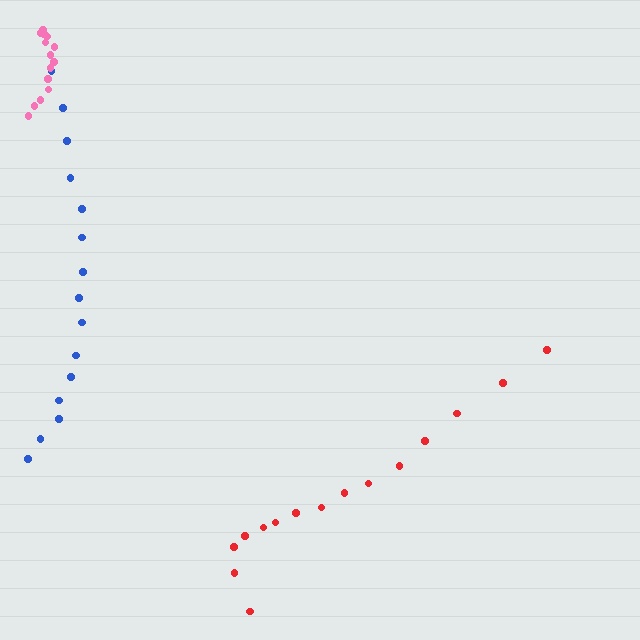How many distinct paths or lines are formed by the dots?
There are 3 distinct paths.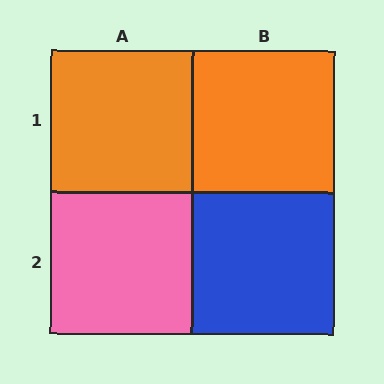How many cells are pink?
1 cell is pink.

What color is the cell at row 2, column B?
Blue.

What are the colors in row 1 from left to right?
Orange, orange.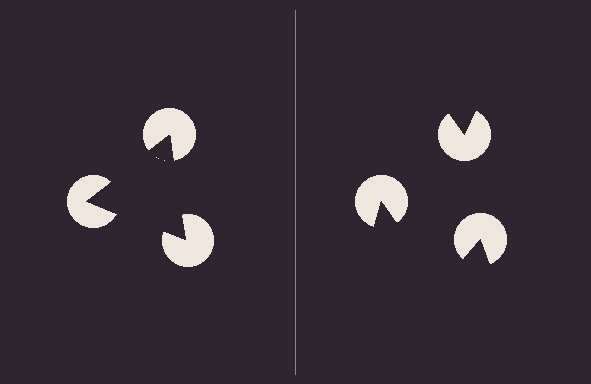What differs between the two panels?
The pac-man discs are positioned identically on both sides; only the wedge orientations differ. On the left they align to a triangle; on the right they are misaligned.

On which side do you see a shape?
An illusory triangle appears on the left side. On the right side the wedge cuts are rotated, so no coherent shape forms.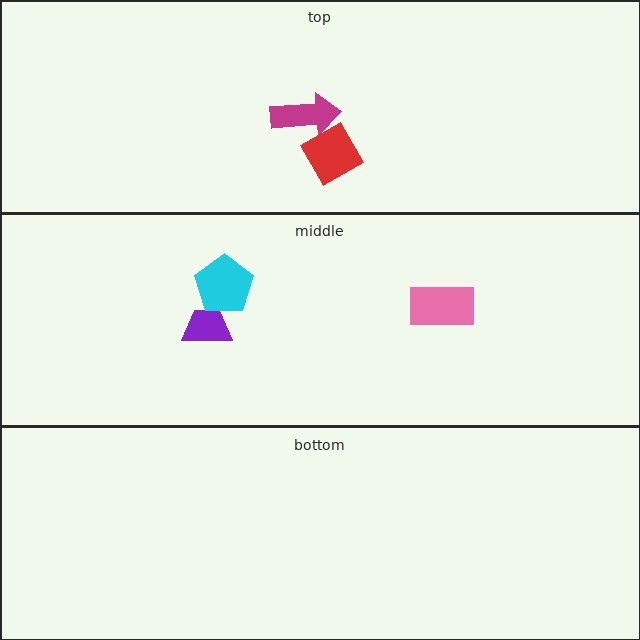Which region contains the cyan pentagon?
The middle region.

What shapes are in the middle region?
The pink rectangle, the purple trapezoid, the cyan pentagon.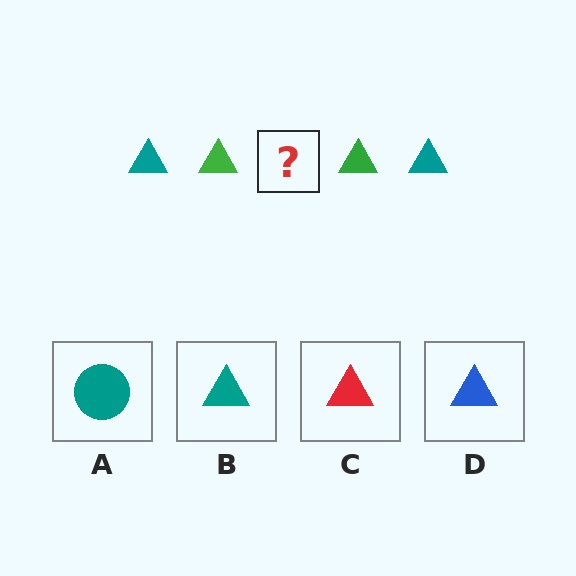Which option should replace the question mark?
Option B.